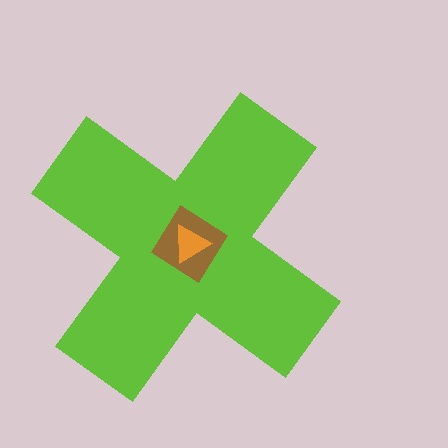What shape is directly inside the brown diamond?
The orange triangle.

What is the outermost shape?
The lime cross.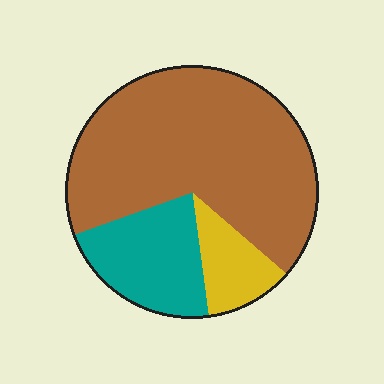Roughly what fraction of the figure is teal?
Teal takes up about one fifth (1/5) of the figure.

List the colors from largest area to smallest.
From largest to smallest: brown, teal, yellow.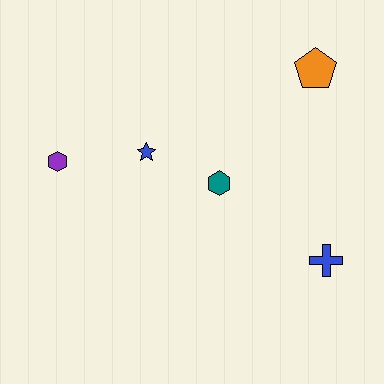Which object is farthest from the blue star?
The blue cross is farthest from the blue star.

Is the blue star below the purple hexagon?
No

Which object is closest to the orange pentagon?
The teal hexagon is closest to the orange pentagon.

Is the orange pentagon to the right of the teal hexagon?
Yes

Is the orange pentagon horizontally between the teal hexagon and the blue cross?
Yes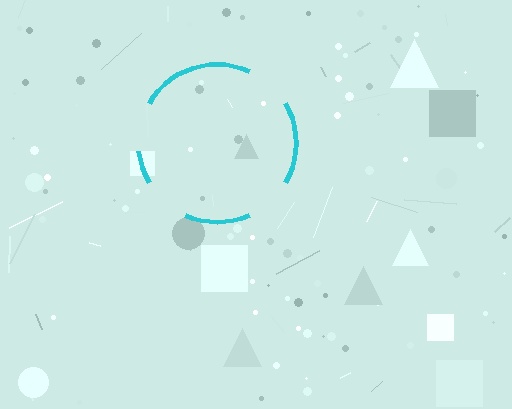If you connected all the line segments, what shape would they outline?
They would outline a circle.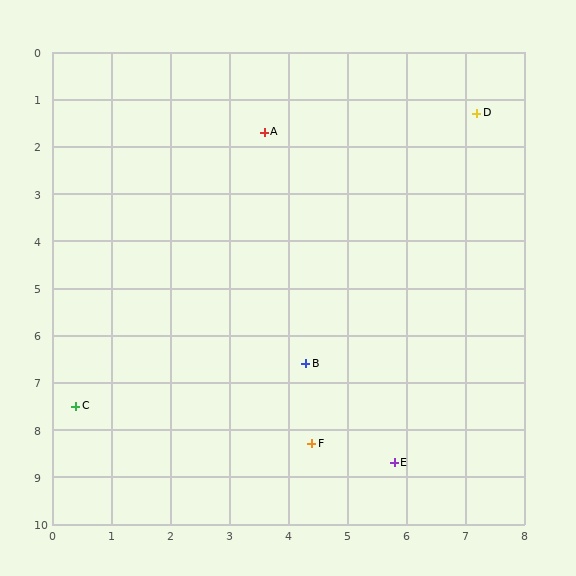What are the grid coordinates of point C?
Point C is at approximately (0.4, 7.5).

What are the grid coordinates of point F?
Point F is at approximately (4.4, 8.3).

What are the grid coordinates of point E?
Point E is at approximately (5.8, 8.7).